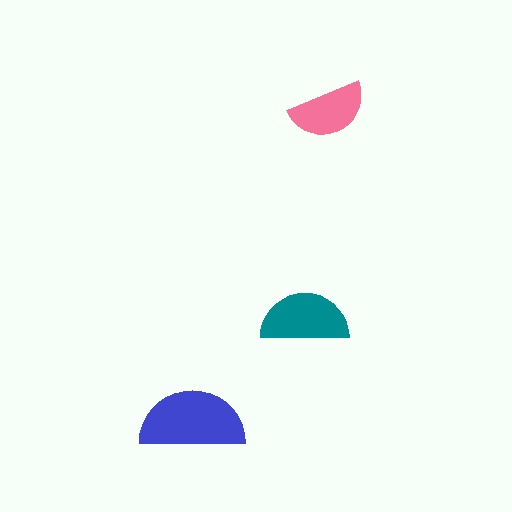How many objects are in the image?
There are 3 objects in the image.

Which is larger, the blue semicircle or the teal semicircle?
The blue one.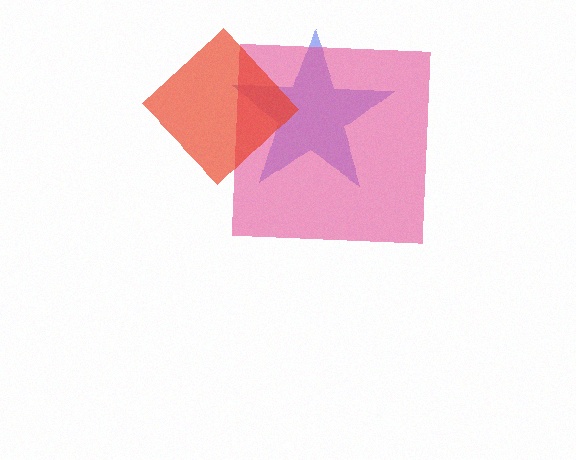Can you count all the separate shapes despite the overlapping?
Yes, there are 3 separate shapes.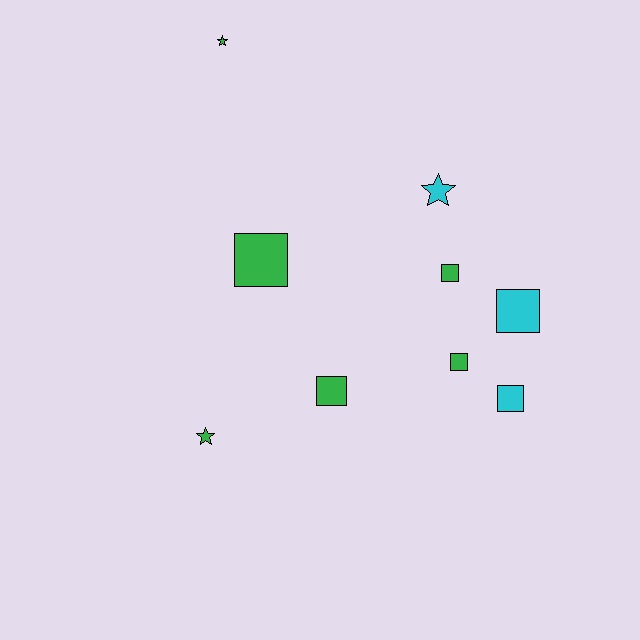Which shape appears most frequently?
Square, with 6 objects.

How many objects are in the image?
There are 9 objects.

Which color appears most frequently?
Green, with 6 objects.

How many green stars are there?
There are 2 green stars.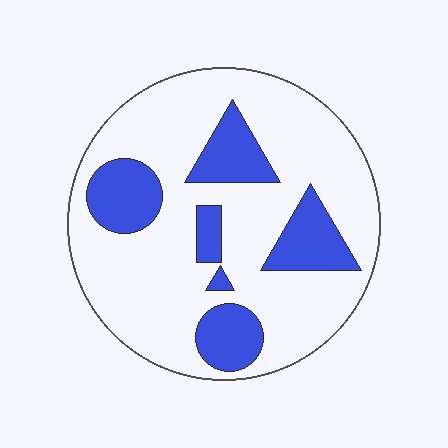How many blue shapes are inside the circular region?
6.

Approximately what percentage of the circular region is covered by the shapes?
Approximately 25%.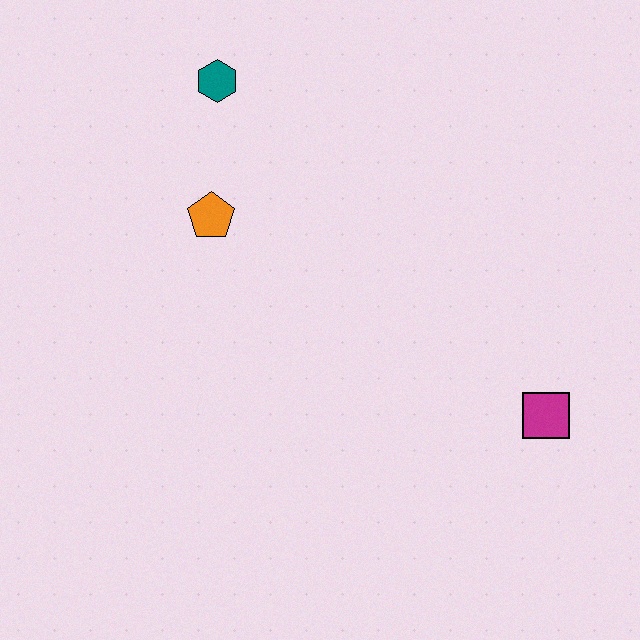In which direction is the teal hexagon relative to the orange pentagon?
The teal hexagon is above the orange pentagon.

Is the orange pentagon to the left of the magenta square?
Yes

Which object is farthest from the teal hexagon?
The magenta square is farthest from the teal hexagon.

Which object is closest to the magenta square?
The orange pentagon is closest to the magenta square.